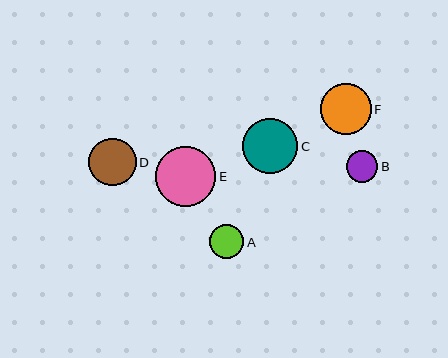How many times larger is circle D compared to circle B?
Circle D is approximately 1.5 times the size of circle B.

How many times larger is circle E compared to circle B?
Circle E is approximately 1.9 times the size of circle B.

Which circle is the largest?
Circle E is the largest with a size of approximately 60 pixels.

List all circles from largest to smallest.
From largest to smallest: E, C, F, D, A, B.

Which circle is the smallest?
Circle B is the smallest with a size of approximately 32 pixels.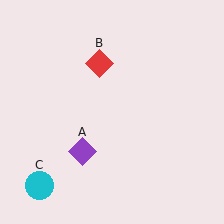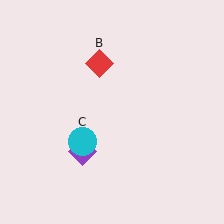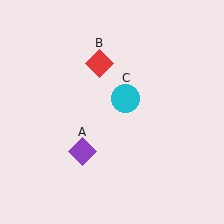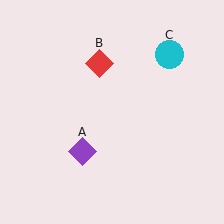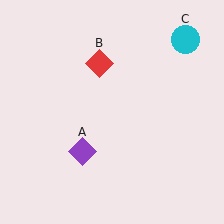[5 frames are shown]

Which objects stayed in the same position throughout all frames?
Purple diamond (object A) and red diamond (object B) remained stationary.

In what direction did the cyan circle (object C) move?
The cyan circle (object C) moved up and to the right.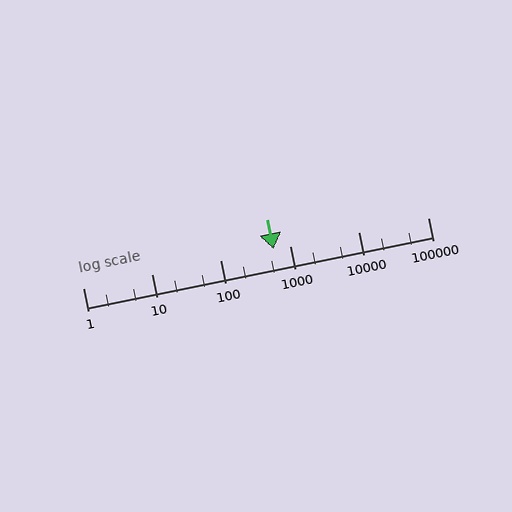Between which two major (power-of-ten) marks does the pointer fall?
The pointer is between 100 and 1000.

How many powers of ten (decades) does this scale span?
The scale spans 5 decades, from 1 to 100000.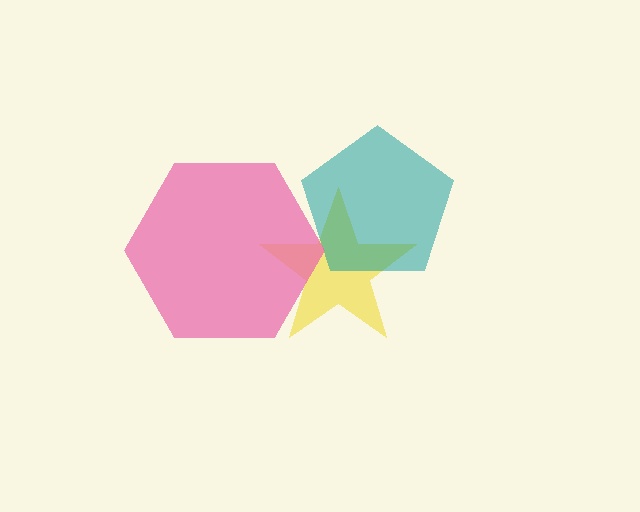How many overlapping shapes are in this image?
There are 3 overlapping shapes in the image.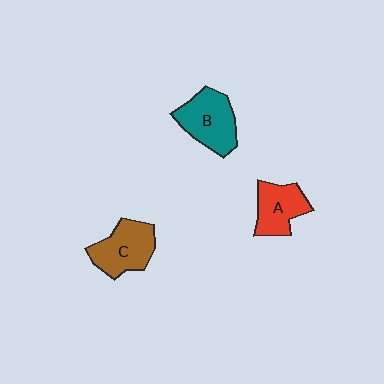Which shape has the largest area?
Shape B (teal).